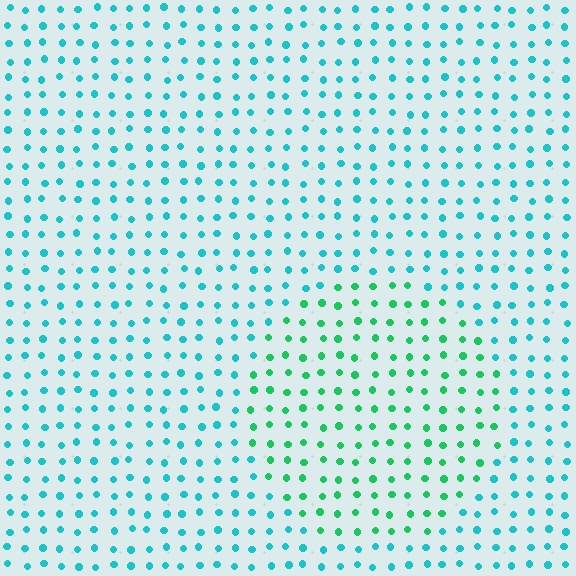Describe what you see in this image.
The image is filled with small cyan elements in a uniform arrangement. A circle-shaped region is visible where the elements are tinted to a slightly different hue, forming a subtle color boundary.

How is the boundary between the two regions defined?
The boundary is defined purely by a slight shift in hue (about 38 degrees). Spacing, size, and orientation are identical on both sides.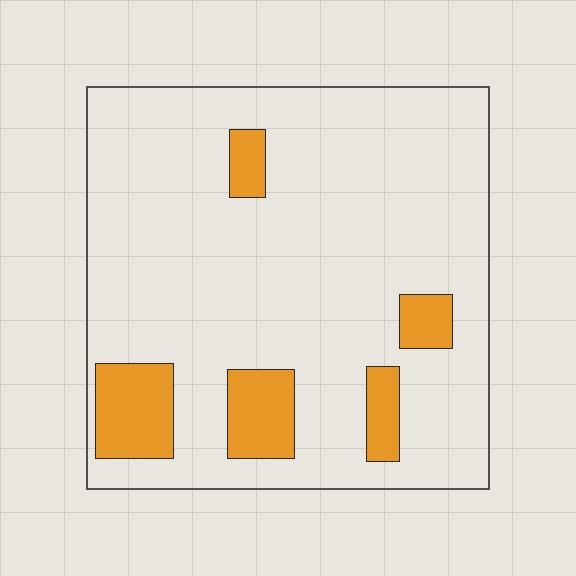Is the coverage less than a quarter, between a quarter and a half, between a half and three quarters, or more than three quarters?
Less than a quarter.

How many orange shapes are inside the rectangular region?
5.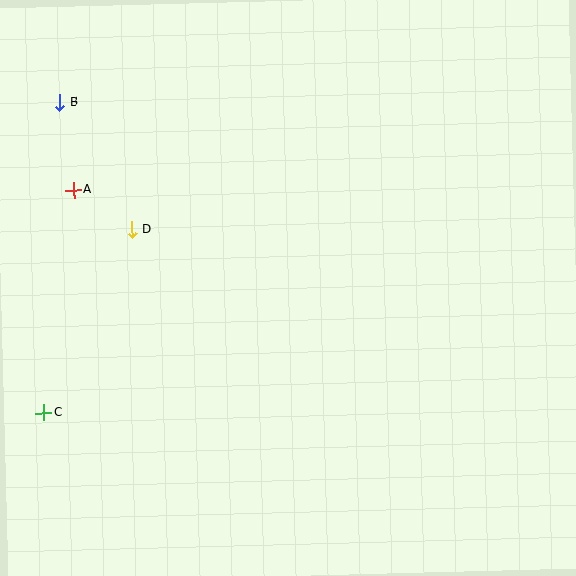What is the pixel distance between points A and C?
The distance between A and C is 225 pixels.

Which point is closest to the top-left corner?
Point B is closest to the top-left corner.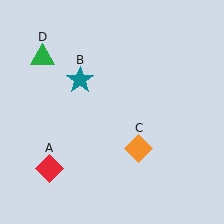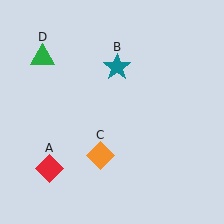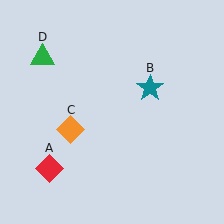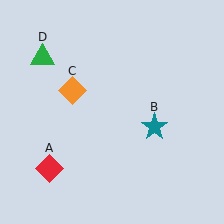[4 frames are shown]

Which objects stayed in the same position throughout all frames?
Red diamond (object A) and green triangle (object D) remained stationary.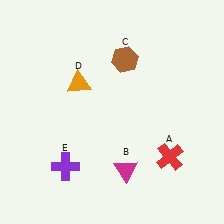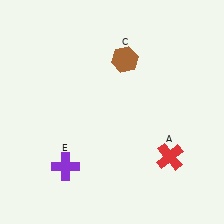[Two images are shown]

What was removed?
The magenta triangle (B), the orange triangle (D) were removed in Image 2.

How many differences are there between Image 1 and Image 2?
There are 2 differences between the two images.